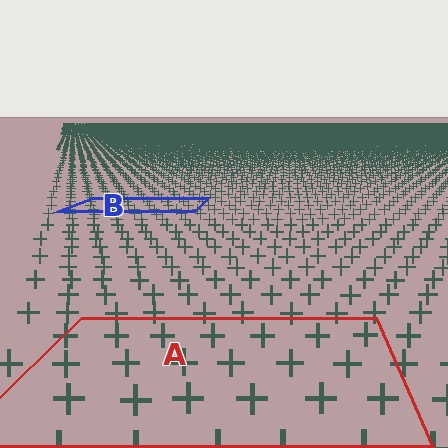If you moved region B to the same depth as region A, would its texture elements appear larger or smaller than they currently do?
They would appear larger. At a closer depth, the same texture elements are projected at a bigger on-screen size.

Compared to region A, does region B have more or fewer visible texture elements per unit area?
Region B has more texture elements per unit area — they are packed more densely because it is farther away.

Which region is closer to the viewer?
Region A is closer. The texture elements there are larger and more spread out.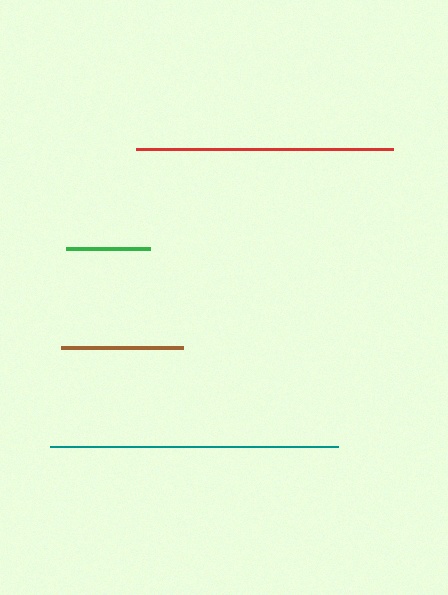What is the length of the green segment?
The green segment is approximately 84 pixels long.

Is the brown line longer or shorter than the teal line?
The teal line is longer than the brown line.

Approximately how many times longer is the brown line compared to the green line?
The brown line is approximately 1.4 times the length of the green line.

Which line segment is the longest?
The teal line is the longest at approximately 288 pixels.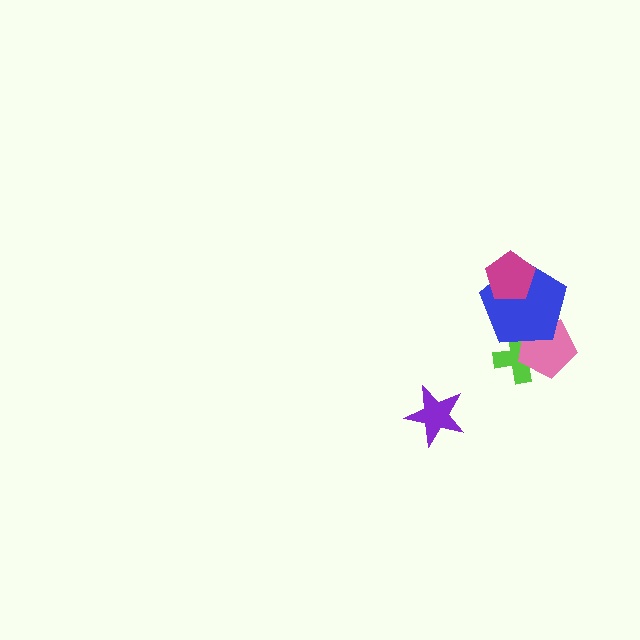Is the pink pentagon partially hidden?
Yes, it is partially covered by another shape.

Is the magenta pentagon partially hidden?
No, no other shape covers it.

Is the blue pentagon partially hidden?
Yes, it is partially covered by another shape.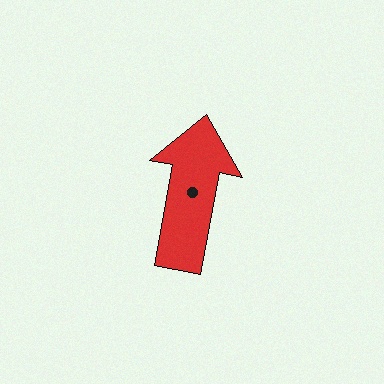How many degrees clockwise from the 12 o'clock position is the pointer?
Approximately 10 degrees.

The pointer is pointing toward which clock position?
Roughly 12 o'clock.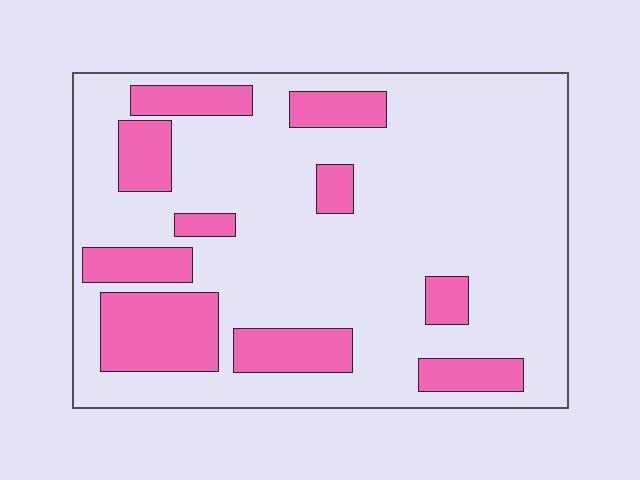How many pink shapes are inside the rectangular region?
10.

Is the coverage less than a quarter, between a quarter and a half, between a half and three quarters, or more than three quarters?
Less than a quarter.